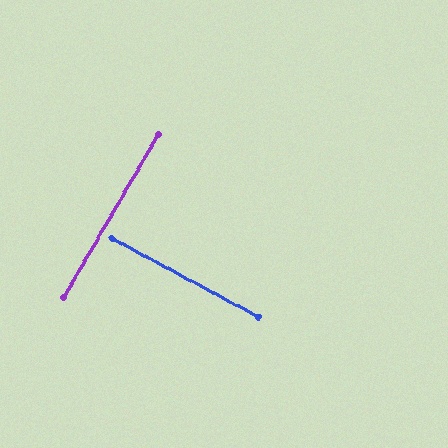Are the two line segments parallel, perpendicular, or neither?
Perpendicular — they meet at approximately 88°.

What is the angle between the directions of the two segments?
Approximately 88 degrees.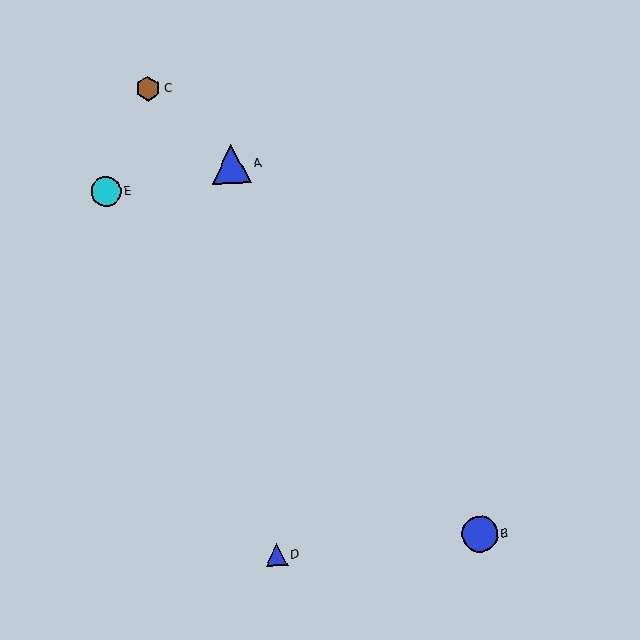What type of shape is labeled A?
Shape A is a blue triangle.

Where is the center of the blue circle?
The center of the blue circle is at (480, 534).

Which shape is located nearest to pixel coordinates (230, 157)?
The blue triangle (labeled A) at (231, 164) is nearest to that location.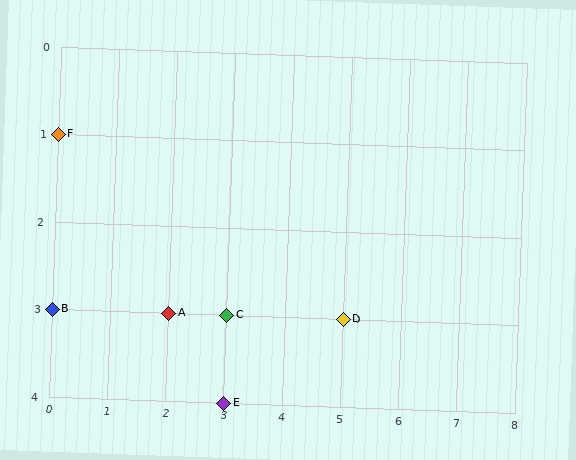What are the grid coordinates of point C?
Point C is at grid coordinates (3, 3).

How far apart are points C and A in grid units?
Points C and A are 1 column apart.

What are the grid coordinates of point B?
Point B is at grid coordinates (0, 3).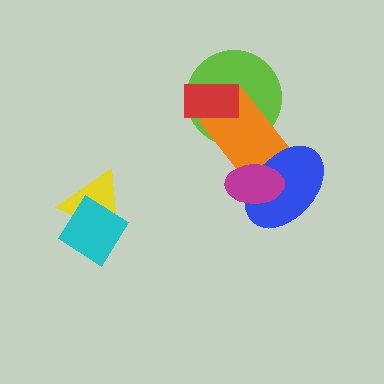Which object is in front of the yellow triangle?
The cyan diamond is in front of the yellow triangle.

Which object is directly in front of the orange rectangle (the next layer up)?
The blue ellipse is directly in front of the orange rectangle.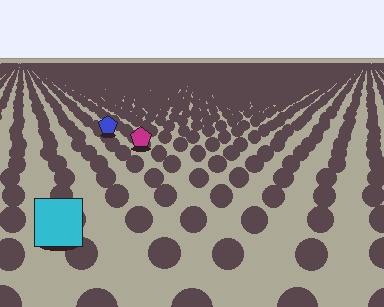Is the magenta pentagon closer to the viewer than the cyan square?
No. The cyan square is closer — you can tell from the texture gradient: the ground texture is coarser near it.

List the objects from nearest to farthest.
From nearest to farthest: the cyan square, the magenta pentagon, the blue pentagon.